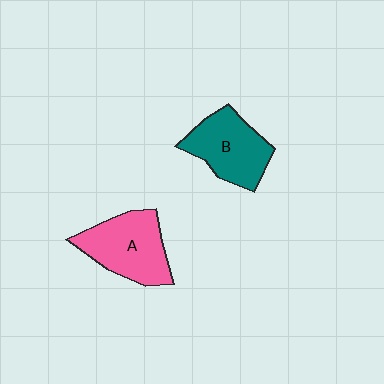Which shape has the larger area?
Shape A (pink).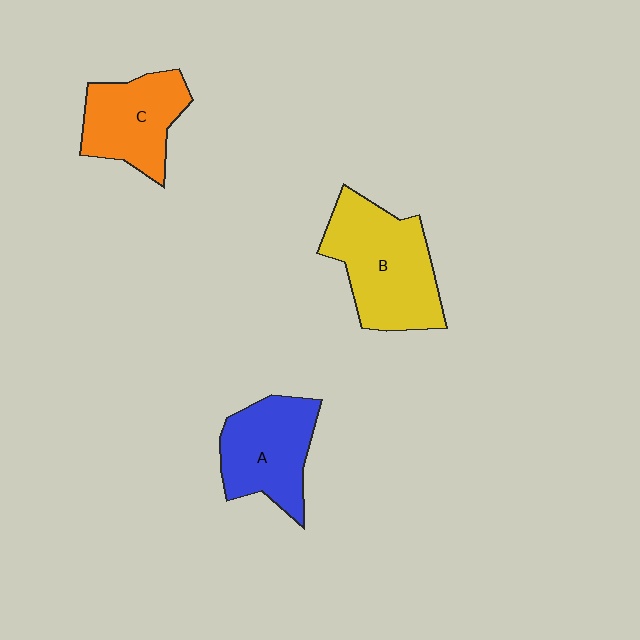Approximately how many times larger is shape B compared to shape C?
Approximately 1.4 times.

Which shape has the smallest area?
Shape C (orange).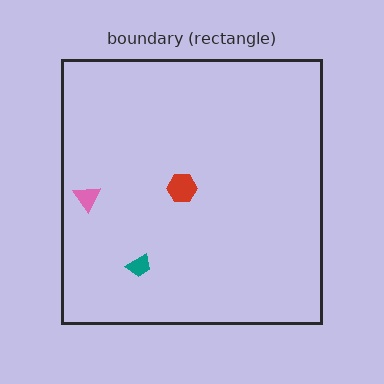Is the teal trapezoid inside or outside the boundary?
Inside.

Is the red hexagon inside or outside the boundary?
Inside.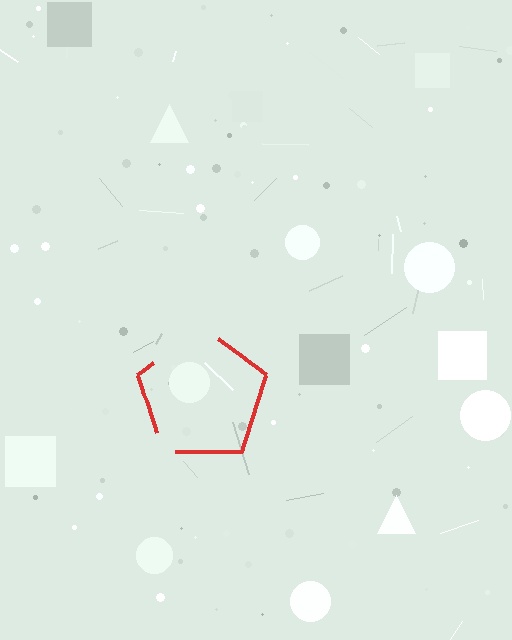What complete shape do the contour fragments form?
The contour fragments form a pentagon.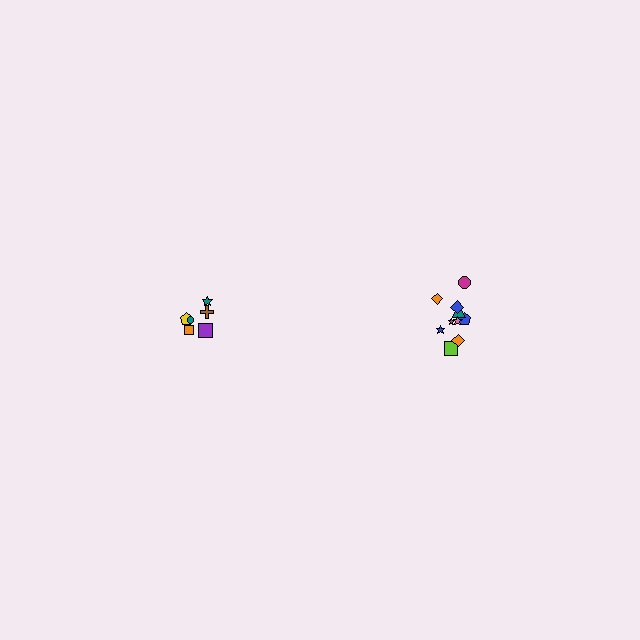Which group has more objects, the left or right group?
The right group.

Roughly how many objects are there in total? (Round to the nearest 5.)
Roughly 15 objects in total.